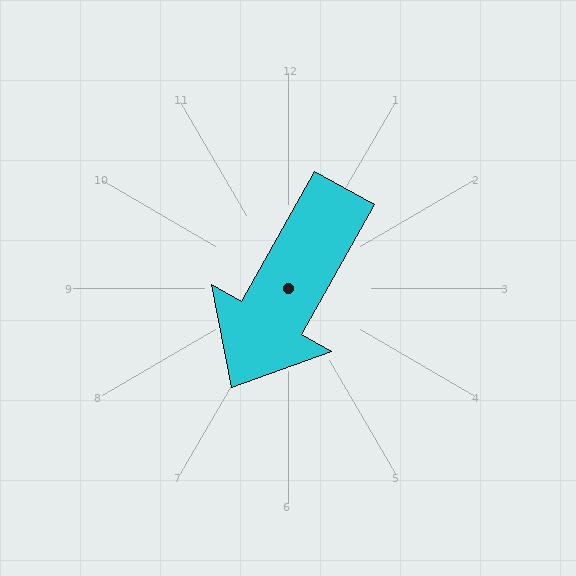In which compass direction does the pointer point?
Southwest.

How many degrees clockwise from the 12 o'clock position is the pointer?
Approximately 209 degrees.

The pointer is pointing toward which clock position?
Roughly 7 o'clock.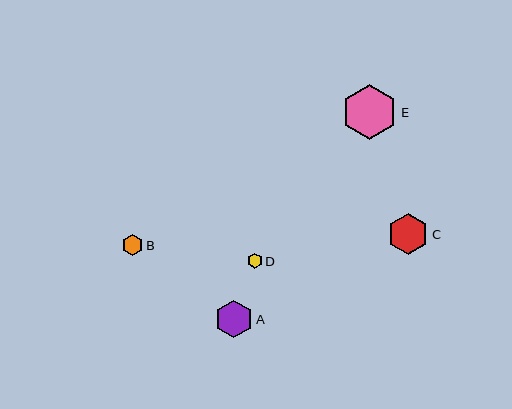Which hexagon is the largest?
Hexagon E is the largest with a size of approximately 56 pixels.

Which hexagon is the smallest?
Hexagon D is the smallest with a size of approximately 15 pixels.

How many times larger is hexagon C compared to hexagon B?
Hexagon C is approximately 1.9 times the size of hexagon B.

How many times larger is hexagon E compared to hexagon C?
Hexagon E is approximately 1.4 times the size of hexagon C.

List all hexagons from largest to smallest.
From largest to smallest: E, C, A, B, D.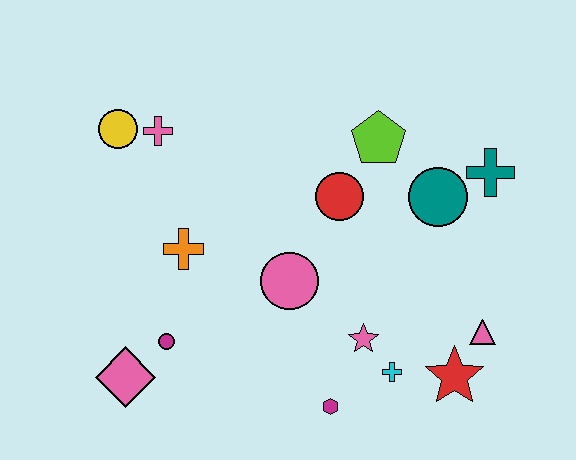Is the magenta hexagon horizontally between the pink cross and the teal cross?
Yes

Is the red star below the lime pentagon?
Yes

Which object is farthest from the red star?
The yellow circle is farthest from the red star.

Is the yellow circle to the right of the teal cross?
No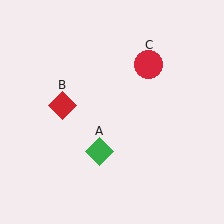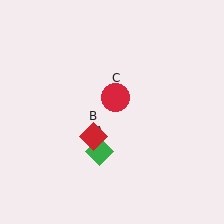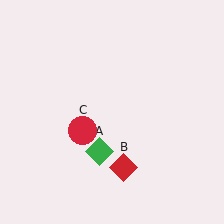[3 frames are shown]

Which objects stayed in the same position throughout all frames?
Green diamond (object A) remained stationary.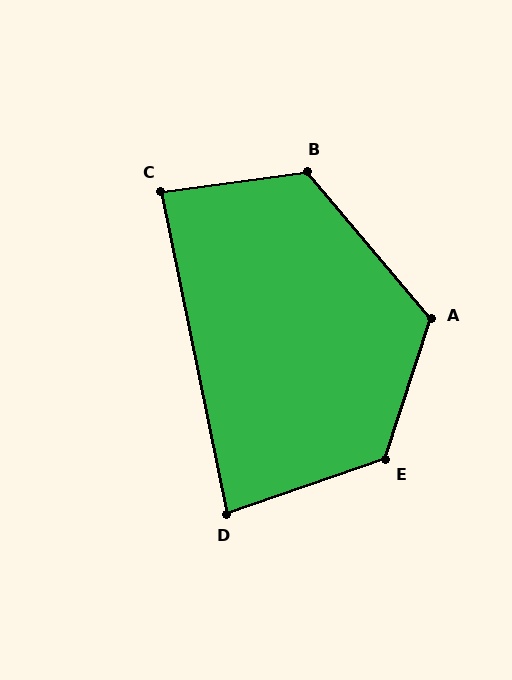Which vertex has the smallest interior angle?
D, at approximately 83 degrees.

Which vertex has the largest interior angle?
E, at approximately 127 degrees.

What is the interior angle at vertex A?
Approximately 122 degrees (obtuse).